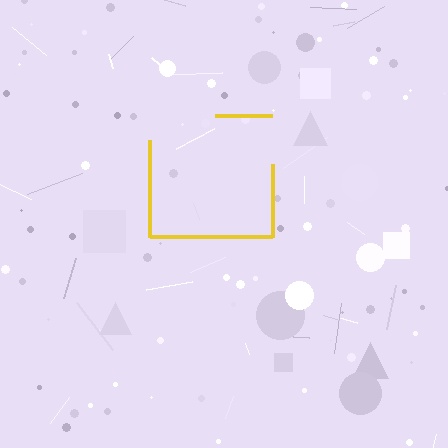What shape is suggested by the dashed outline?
The dashed outline suggests a square.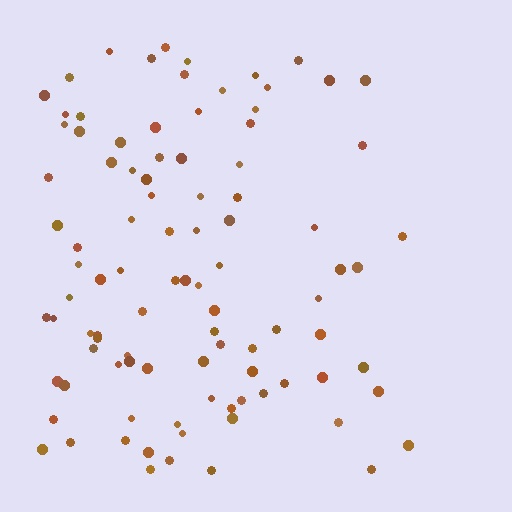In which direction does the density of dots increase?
From right to left, with the left side densest.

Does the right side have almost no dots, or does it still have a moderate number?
Still a moderate number, just noticeably fewer than the left.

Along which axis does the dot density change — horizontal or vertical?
Horizontal.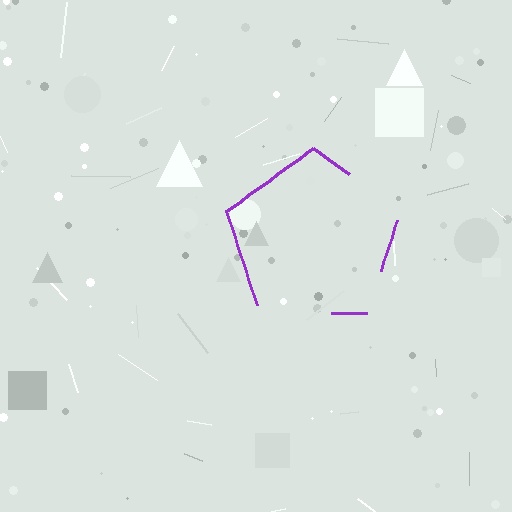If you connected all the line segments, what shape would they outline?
They would outline a pentagon.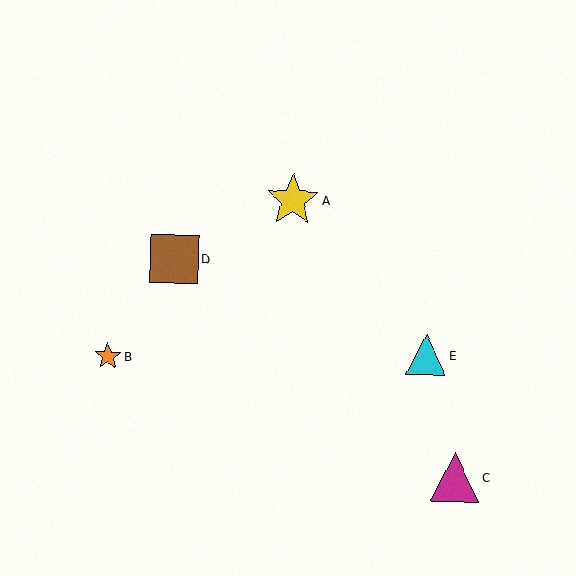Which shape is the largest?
The yellow star (labeled A) is the largest.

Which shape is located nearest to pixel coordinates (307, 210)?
The yellow star (labeled A) at (293, 200) is nearest to that location.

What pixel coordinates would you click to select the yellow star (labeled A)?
Click at (293, 200) to select the yellow star A.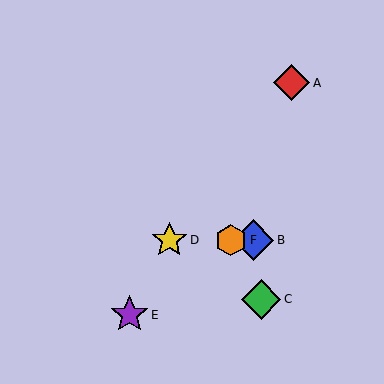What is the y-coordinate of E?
Object E is at y≈315.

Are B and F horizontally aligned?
Yes, both are at y≈240.